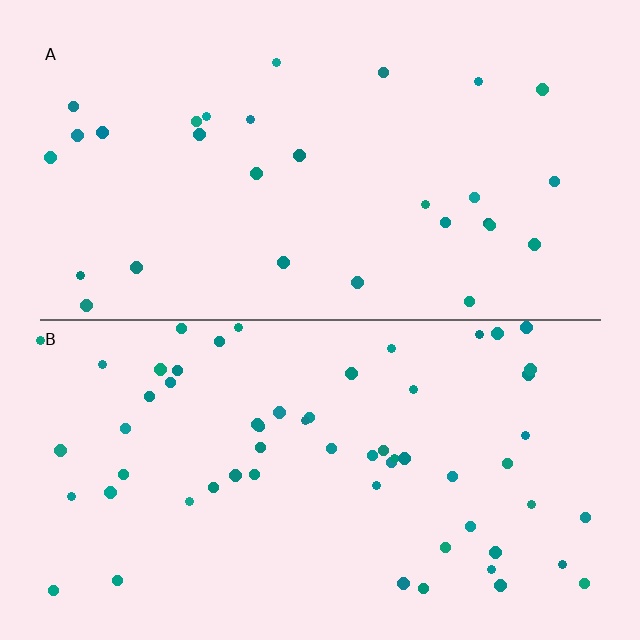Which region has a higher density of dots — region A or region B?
B (the bottom).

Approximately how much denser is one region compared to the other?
Approximately 2.0× — region B over region A.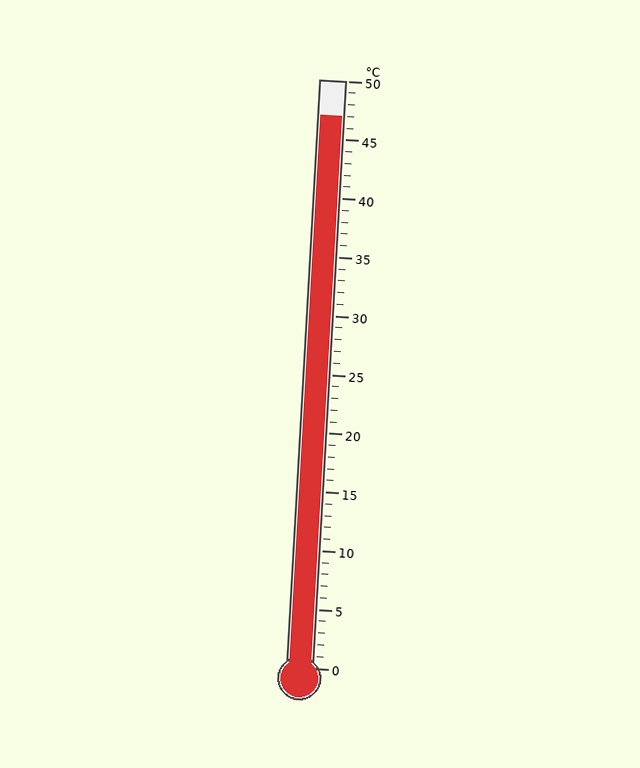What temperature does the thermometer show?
The thermometer shows approximately 47°C.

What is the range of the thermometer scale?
The thermometer scale ranges from 0°C to 50°C.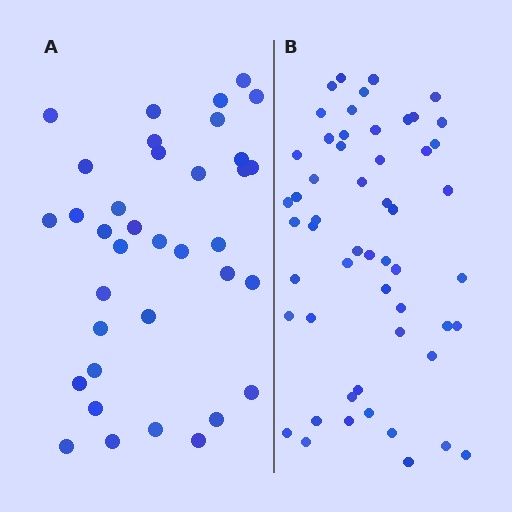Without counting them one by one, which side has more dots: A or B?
Region B (the right region) has more dots.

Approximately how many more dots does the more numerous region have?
Region B has approximately 20 more dots than region A.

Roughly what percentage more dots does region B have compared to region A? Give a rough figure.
About 50% more.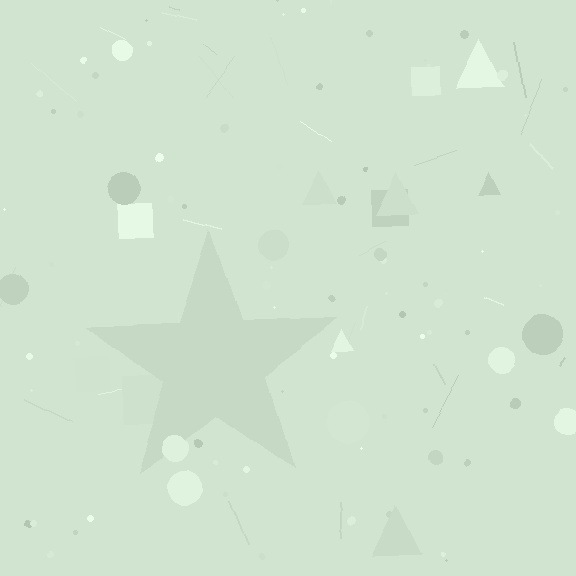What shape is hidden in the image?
A star is hidden in the image.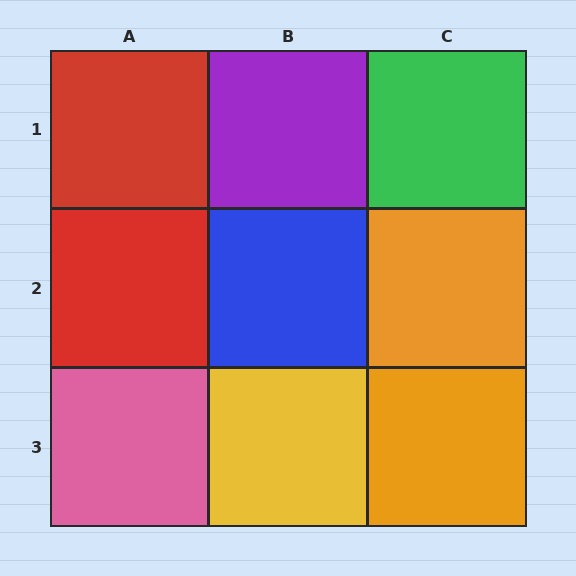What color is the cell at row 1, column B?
Purple.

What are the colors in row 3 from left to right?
Pink, yellow, orange.